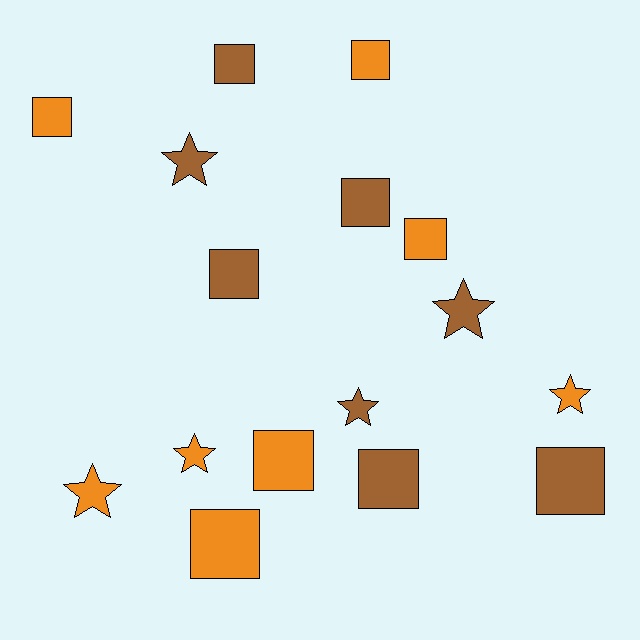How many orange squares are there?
There are 5 orange squares.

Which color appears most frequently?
Brown, with 8 objects.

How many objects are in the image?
There are 16 objects.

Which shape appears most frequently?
Square, with 10 objects.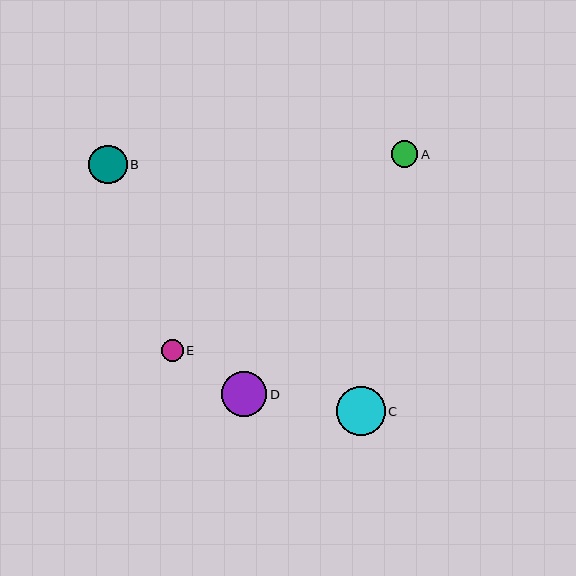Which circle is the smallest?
Circle E is the smallest with a size of approximately 22 pixels.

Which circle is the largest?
Circle C is the largest with a size of approximately 49 pixels.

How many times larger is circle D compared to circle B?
Circle D is approximately 1.2 times the size of circle B.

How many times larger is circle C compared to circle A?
Circle C is approximately 1.8 times the size of circle A.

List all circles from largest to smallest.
From largest to smallest: C, D, B, A, E.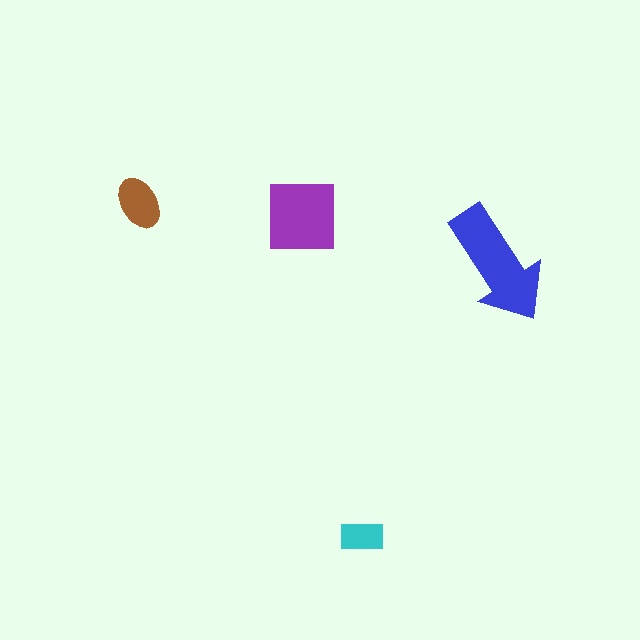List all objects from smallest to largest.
The cyan rectangle, the brown ellipse, the purple square, the blue arrow.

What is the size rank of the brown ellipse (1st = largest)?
3rd.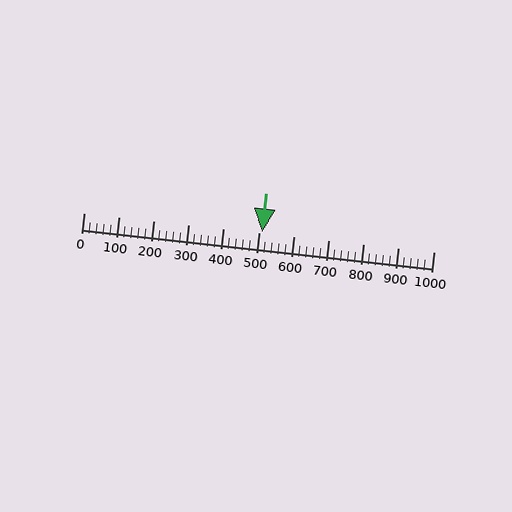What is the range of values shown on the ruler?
The ruler shows values from 0 to 1000.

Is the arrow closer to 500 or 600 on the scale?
The arrow is closer to 500.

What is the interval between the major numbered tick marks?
The major tick marks are spaced 100 units apart.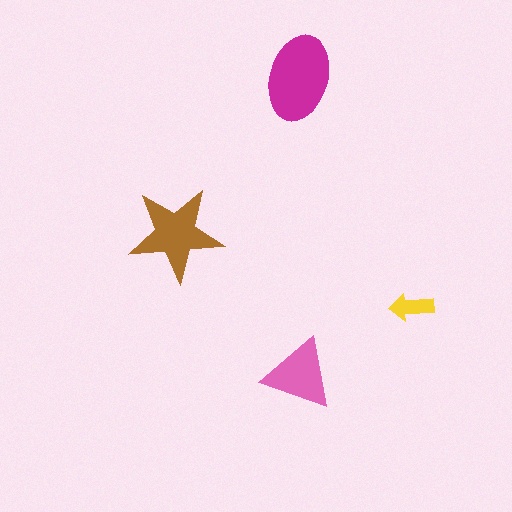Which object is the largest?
The magenta ellipse.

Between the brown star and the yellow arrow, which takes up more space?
The brown star.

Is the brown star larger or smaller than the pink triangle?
Larger.